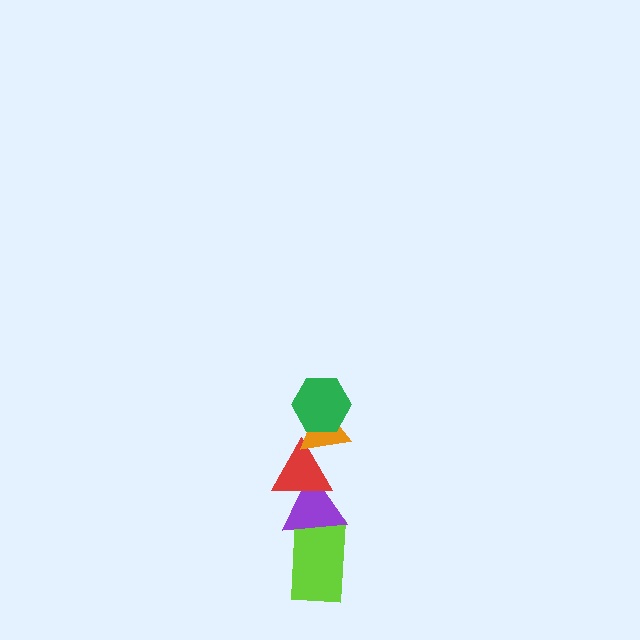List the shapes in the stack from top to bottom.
From top to bottom: the green hexagon, the orange triangle, the red triangle, the purple triangle, the lime rectangle.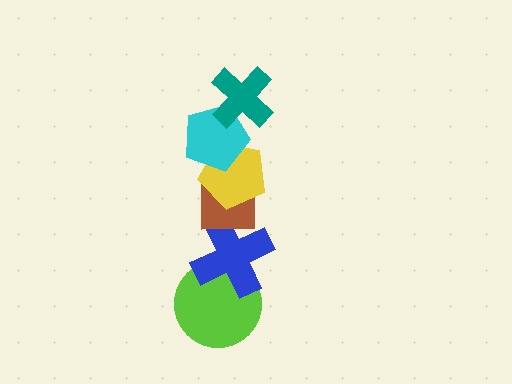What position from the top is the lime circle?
The lime circle is 6th from the top.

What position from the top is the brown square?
The brown square is 4th from the top.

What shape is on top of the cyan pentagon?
The teal cross is on top of the cyan pentagon.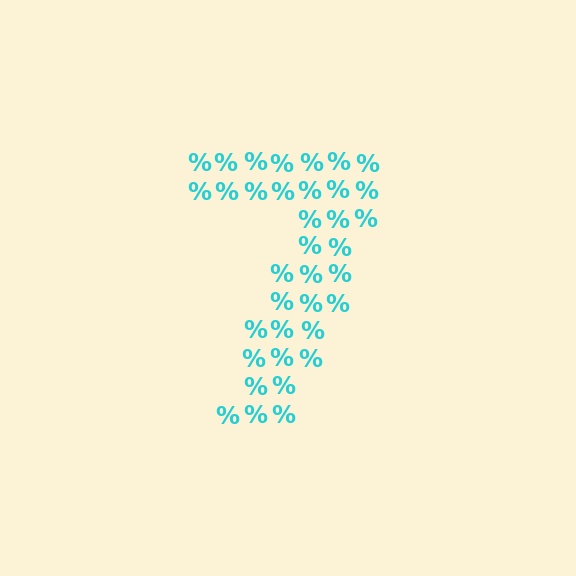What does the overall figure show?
The overall figure shows the digit 7.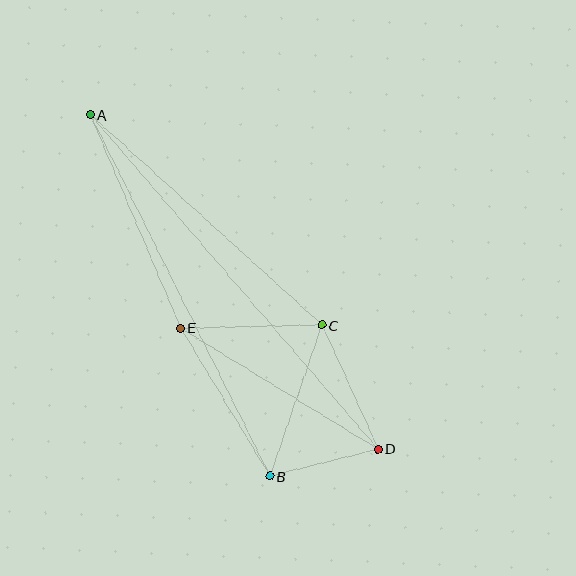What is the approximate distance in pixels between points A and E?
The distance between A and E is approximately 232 pixels.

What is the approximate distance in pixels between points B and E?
The distance between B and E is approximately 173 pixels.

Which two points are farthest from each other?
Points A and D are farthest from each other.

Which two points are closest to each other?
Points B and D are closest to each other.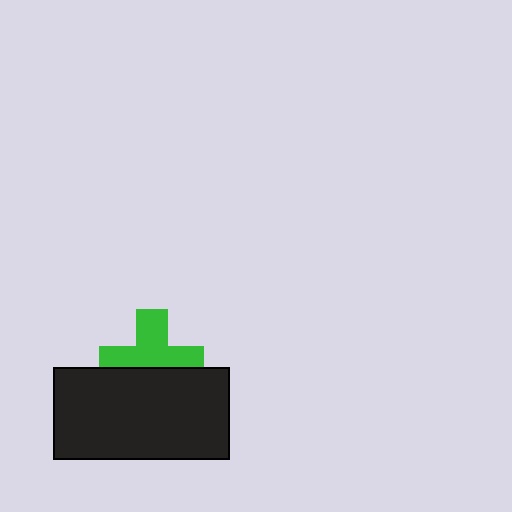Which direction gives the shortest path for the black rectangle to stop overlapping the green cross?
Moving down gives the shortest separation.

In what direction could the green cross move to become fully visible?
The green cross could move up. That would shift it out from behind the black rectangle entirely.